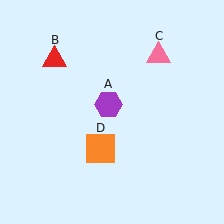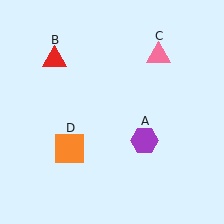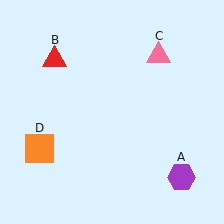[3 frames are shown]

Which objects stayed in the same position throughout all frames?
Red triangle (object B) and pink triangle (object C) remained stationary.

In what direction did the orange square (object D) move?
The orange square (object D) moved left.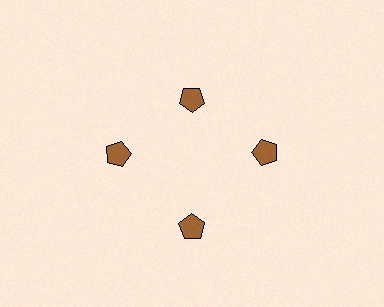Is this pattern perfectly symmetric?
No. The 4 brown pentagons are arranged in a ring, but one element near the 12 o'clock position is pulled inward toward the center, breaking the 4-fold rotational symmetry.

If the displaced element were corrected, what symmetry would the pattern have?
It would have 4-fold rotational symmetry — the pattern would map onto itself every 90 degrees.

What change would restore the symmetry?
The symmetry would be restored by moving it outward, back onto the ring so that all 4 pentagons sit at equal angles and equal distance from the center.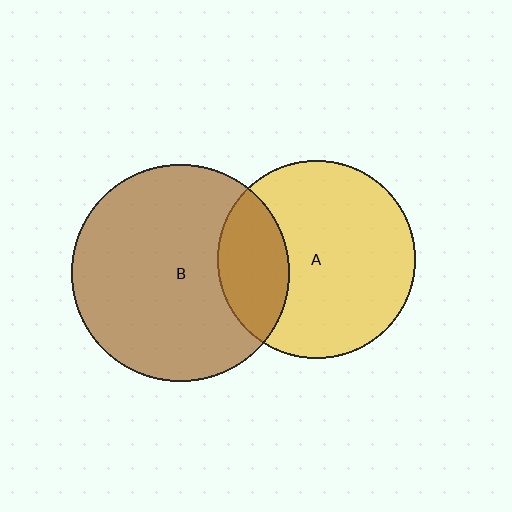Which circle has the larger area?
Circle B (brown).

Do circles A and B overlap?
Yes.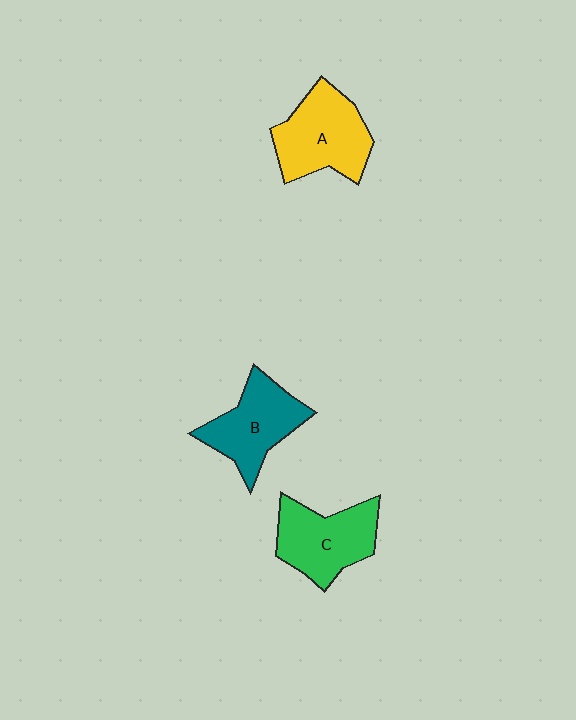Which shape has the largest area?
Shape A (yellow).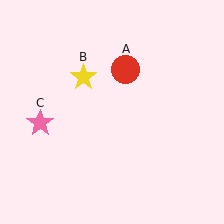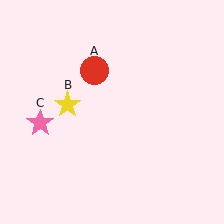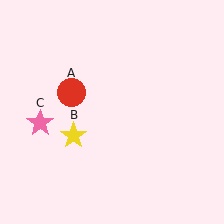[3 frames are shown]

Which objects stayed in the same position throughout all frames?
Pink star (object C) remained stationary.